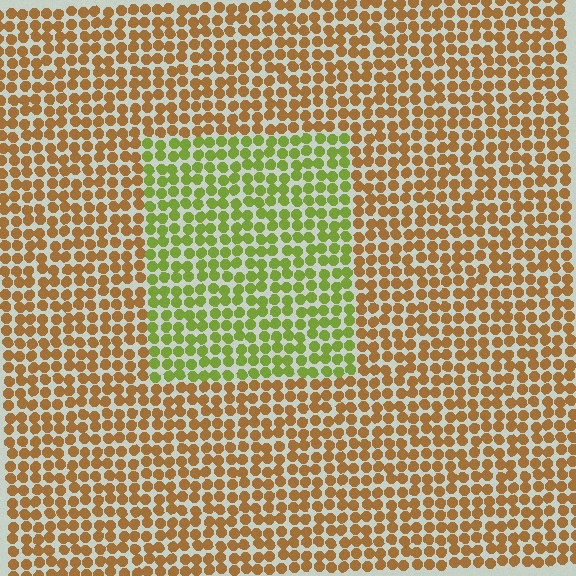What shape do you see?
I see a rectangle.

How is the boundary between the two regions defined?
The boundary is defined purely by a slight shift in hue (about 52 degrees). Spacing, size, and orientation are identical on both sides.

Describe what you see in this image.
The image is filled with small brown elements in a uniform arrangement. A rectangle-shaped region is visible where the elements are tinted to a slightly different hue, forming a subtle color boundary.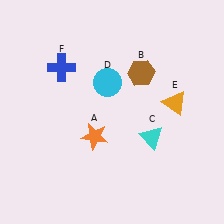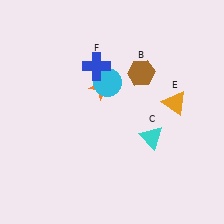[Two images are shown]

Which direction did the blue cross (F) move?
The blue cross (F) moved right.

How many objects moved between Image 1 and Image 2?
2 objects moved between the two images.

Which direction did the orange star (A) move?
The orange star (A) moved up.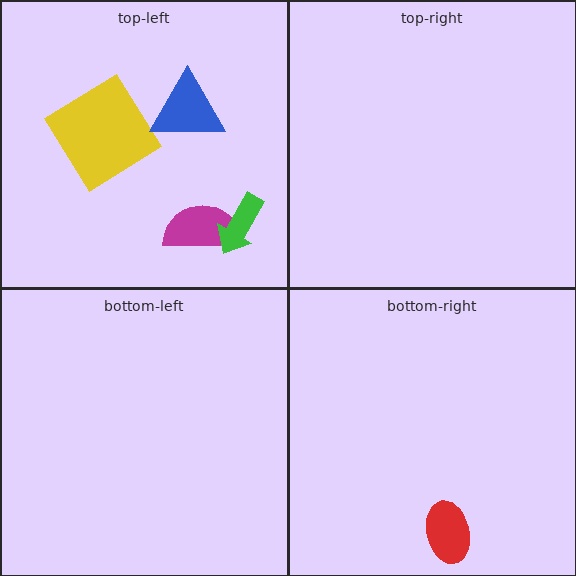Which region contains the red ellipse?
The bottom-right region.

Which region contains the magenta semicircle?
The top-left region.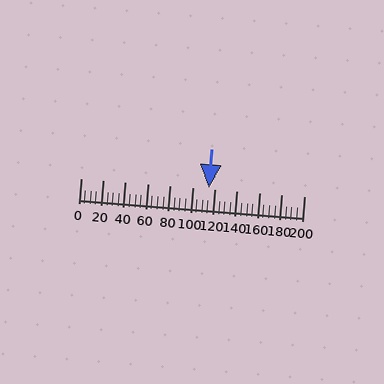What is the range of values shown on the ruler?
The ruler shows values from 0 to 200.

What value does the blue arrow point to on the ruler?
The blue arrow points to approximately 115.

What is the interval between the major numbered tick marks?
The major tick marks are spaced 20 units apart.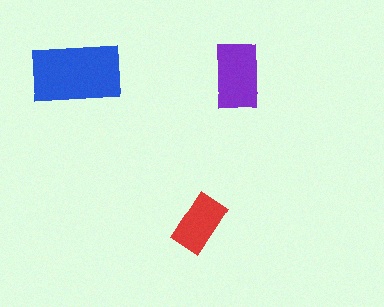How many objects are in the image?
There are 3 objects in the image.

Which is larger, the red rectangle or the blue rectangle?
The blue one.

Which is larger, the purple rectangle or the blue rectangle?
The blue one.